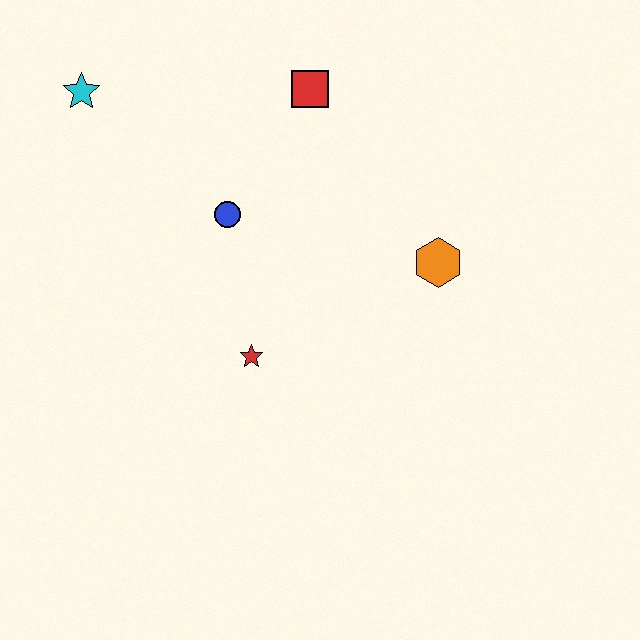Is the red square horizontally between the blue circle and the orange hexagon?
Yes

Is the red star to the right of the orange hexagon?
No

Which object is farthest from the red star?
The cyan star is farthest from the red star.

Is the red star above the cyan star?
No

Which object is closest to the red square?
The blue circle is closest to the red square.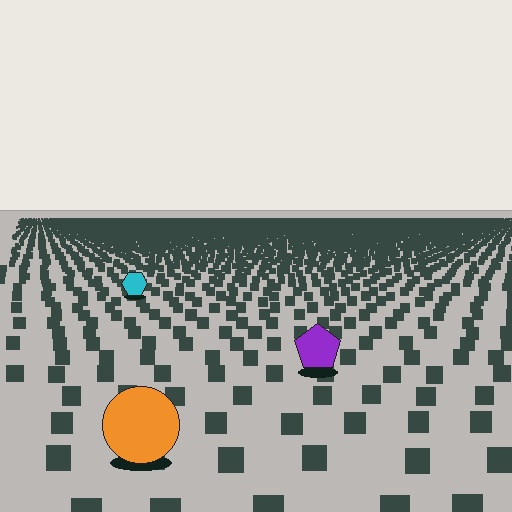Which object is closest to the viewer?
The orange circle is closest. The texture marks near it are larger and more spread out.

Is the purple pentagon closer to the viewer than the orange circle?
No. The orange circle is closer — you can tell from the texture gradient: the ground texture is coarser near it.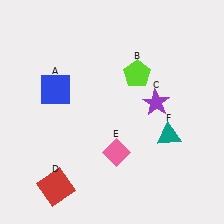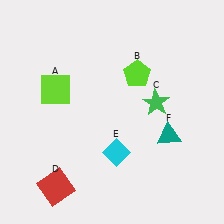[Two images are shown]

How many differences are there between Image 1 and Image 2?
There are 3 differences between the two images.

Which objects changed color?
A changed from blue to lime. C changed from purple to green. E changed from pink to cyan.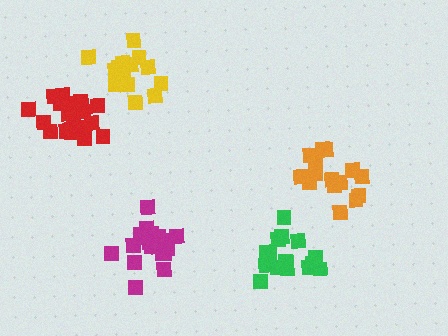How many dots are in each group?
Group 1: 16 dots, Group 2: 20 dots, Group 3: 21 dots, Group 4: 16 dots, Group 5: 15 dots (88 total).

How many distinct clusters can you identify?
There are 5 distinct clusters.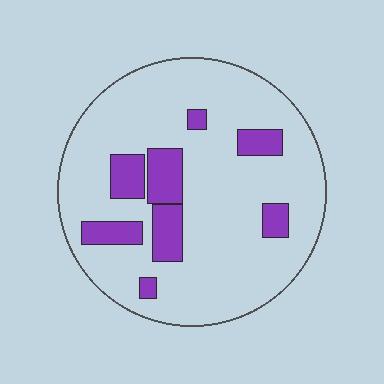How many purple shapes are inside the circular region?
8.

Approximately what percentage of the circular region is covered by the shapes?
Approximately 15%.